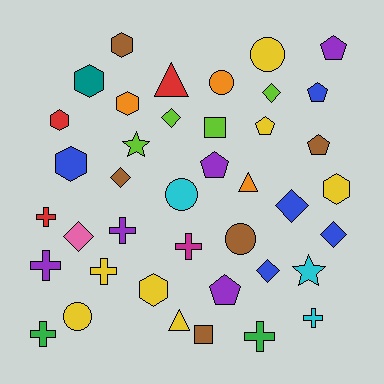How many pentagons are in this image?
There are 6 pentagons.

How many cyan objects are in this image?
There are 3 cyan objects.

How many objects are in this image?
There are 40 objects.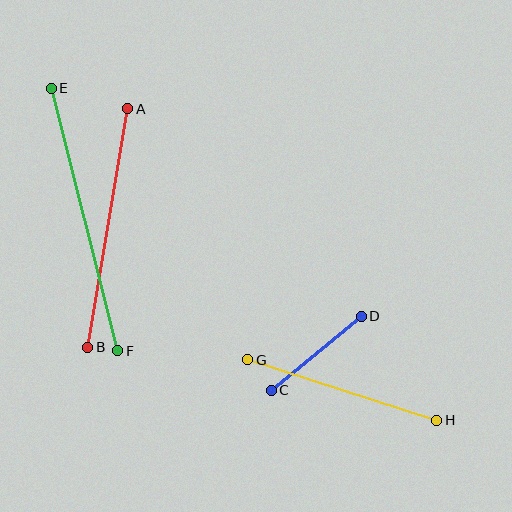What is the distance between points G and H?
The distance is approximately 198 pixels.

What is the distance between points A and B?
The distance is approximately 242 pixels.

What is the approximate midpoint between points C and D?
The midpoint is at approximately (316, 353) pixels.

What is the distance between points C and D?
The distance is approximately 116 pixels.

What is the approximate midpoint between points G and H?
The midpoint is at approximately (342, 390) pixels.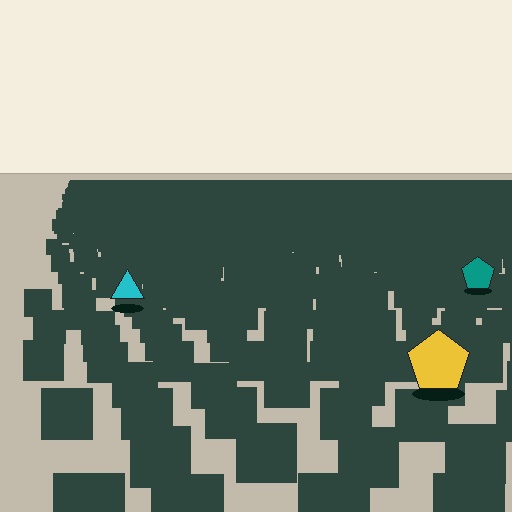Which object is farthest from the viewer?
The teal pentagon is farthest from the viewer. It appears smaller and the ground texture around it is denser.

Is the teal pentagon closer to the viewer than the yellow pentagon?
No. The yellow pentagon is closer — you can tell from the texture gradient: the ground texture is coarser near it.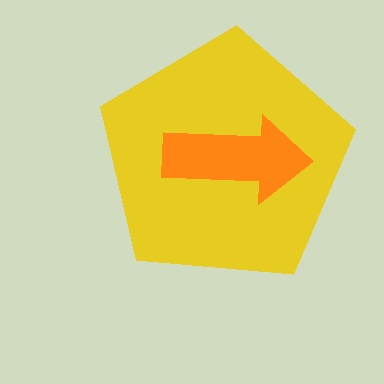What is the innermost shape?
The orange arrow.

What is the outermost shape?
The yellow pentagon.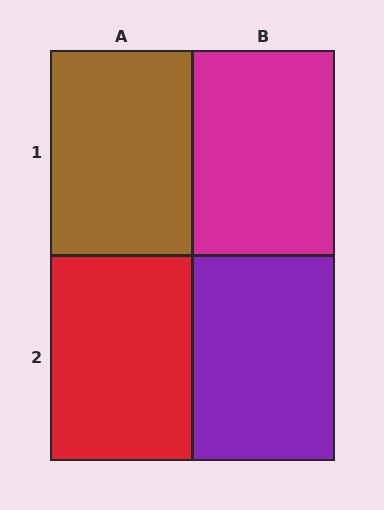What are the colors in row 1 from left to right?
Brown, magenta.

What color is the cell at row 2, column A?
Red.